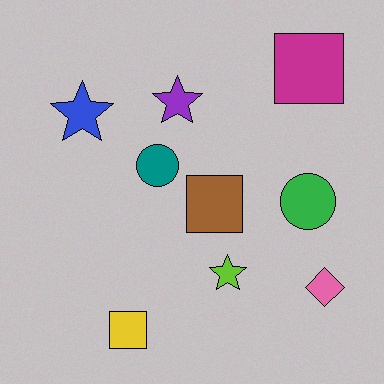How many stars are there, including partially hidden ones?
There are 3 stars.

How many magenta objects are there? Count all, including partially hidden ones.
There is 1 magenta object.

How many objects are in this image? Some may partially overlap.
There are 9 objects.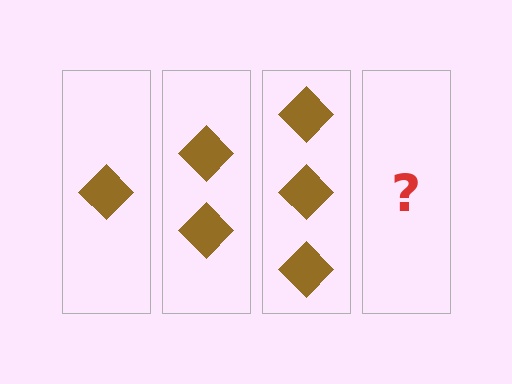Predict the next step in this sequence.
The next step is 4 diamonds.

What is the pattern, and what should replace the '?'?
The pattern is that each step adds one more diamond. The '?' should be 4 diamonds.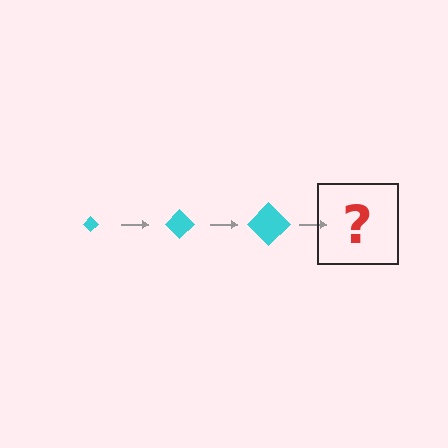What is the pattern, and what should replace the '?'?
The pattern is that the diamond gets progressively larger each step. The '?' should be a cyan diamond, larger than the previous one.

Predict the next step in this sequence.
The next step is a cyan diamond, larger than the previous one.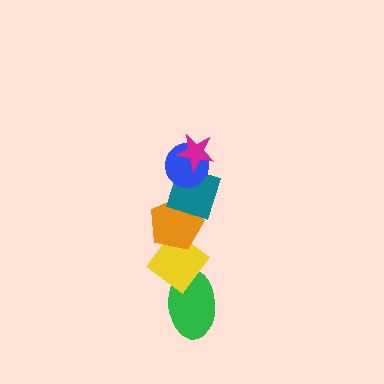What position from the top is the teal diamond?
The teal diamond is 3rd from the top.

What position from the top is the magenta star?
The magenta star is 1st from the top.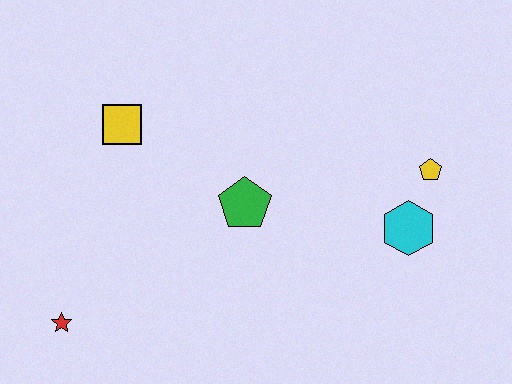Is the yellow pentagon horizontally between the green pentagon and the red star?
No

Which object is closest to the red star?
The yellow square is closest to the red star.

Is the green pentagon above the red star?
Yes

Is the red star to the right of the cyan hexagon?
No